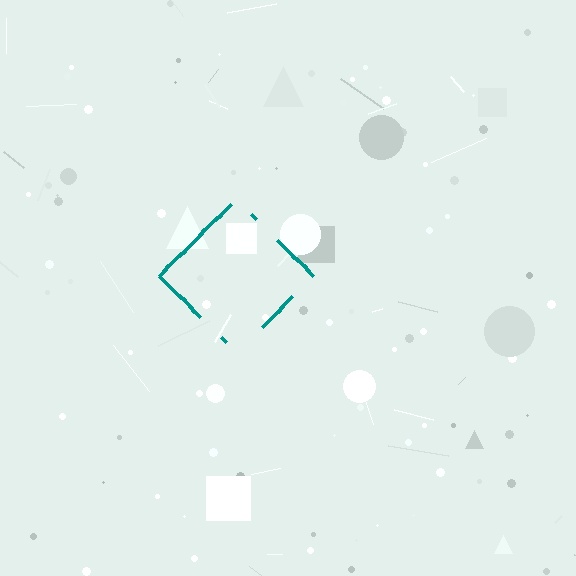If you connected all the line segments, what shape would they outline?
They would outline a diamond.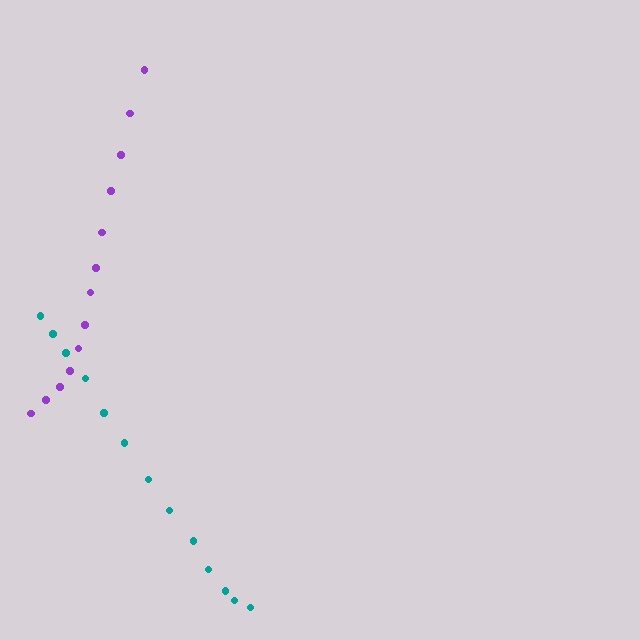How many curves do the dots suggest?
There are 2 distinct paths.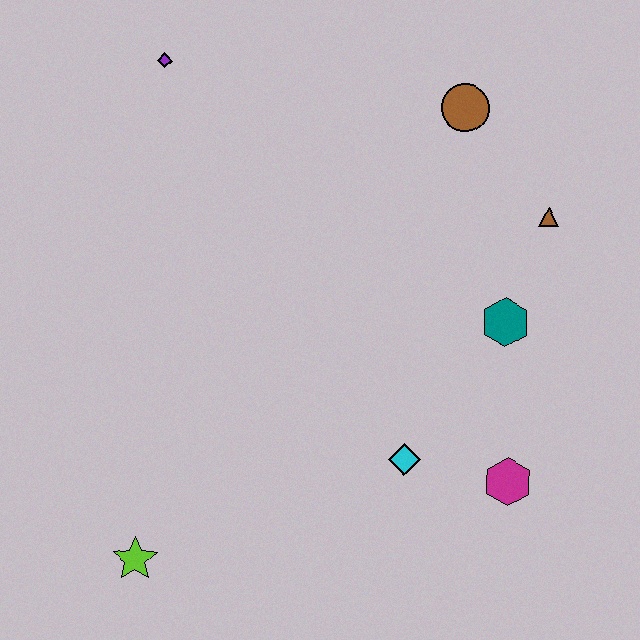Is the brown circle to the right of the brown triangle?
No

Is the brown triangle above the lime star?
Yes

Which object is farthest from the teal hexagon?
The lime star is farthest from the teal hexagon.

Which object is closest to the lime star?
The cyan diamond is closest to the lime star.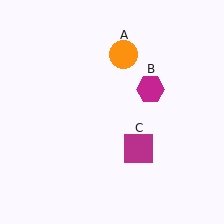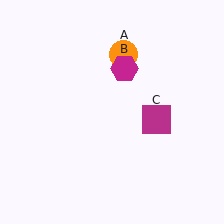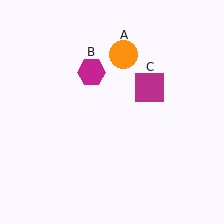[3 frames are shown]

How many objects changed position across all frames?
2 objects changed position: magenta hexagon (object B), magenta square (object C).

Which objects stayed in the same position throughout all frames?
Orange circle (object A) remained stationary.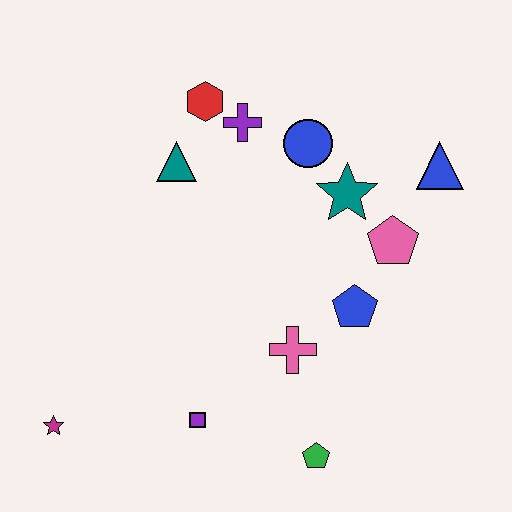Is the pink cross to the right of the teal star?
No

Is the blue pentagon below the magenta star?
No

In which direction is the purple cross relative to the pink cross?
The purple cross is above the pink cross.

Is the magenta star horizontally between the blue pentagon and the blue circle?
No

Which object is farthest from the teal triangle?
The green pentagon is farthest from the teal triangle.